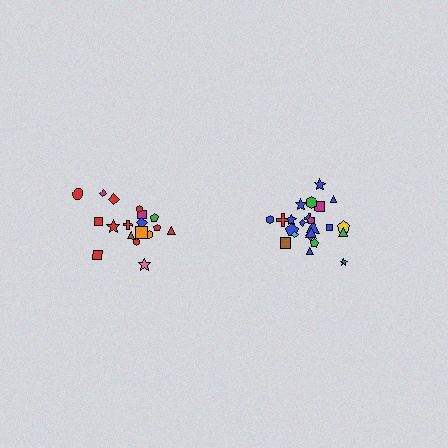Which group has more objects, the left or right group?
The right group.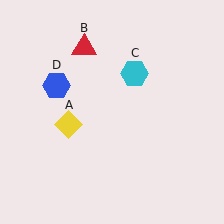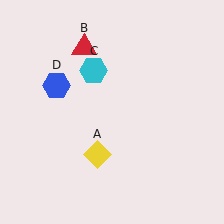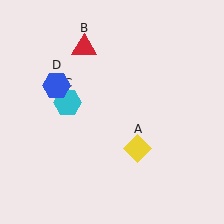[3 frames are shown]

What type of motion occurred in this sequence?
The yellow diamond (object A), cyan hexagon (object C) rotated counterclockwise around the center of the scene.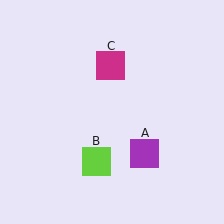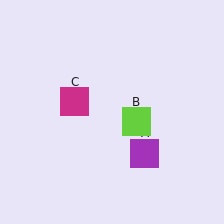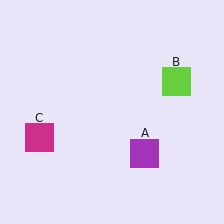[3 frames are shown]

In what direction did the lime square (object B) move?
The lime square (object B) moved up and to the right.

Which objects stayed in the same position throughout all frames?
Purple square (object A) remained stationary.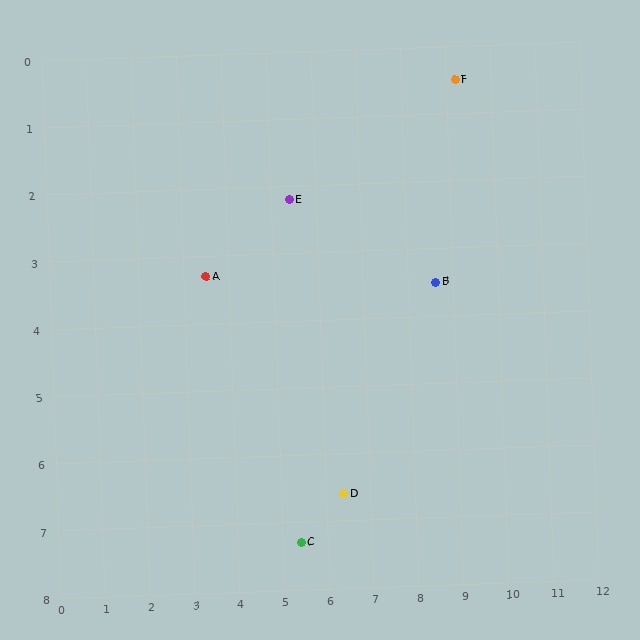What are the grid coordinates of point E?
Point E is at approximately (5.4, 2.2).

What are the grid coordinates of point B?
Point B is at approximately (8.6, 3.5).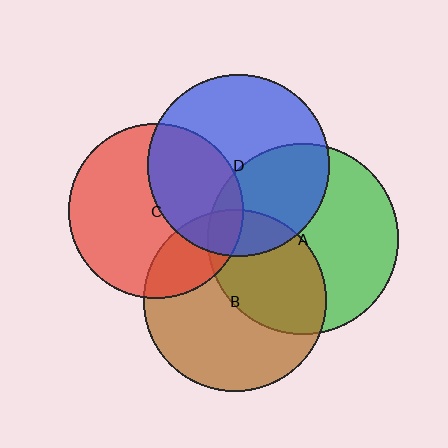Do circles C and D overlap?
Yes.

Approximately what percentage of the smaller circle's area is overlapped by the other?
Approximately 35%.